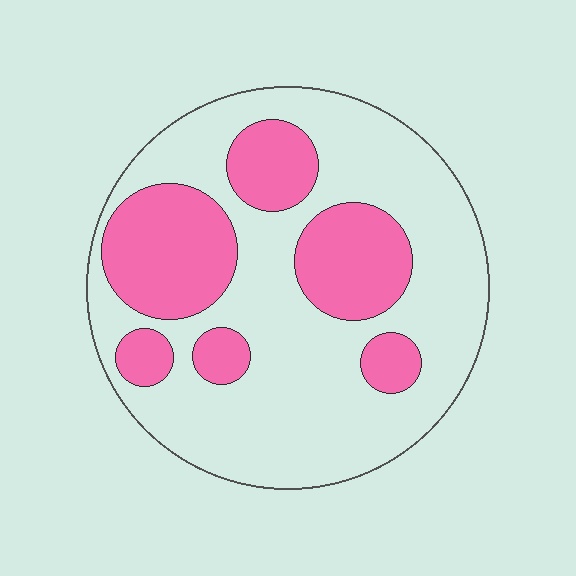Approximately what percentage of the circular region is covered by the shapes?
Approximately 30%.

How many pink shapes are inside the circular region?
6.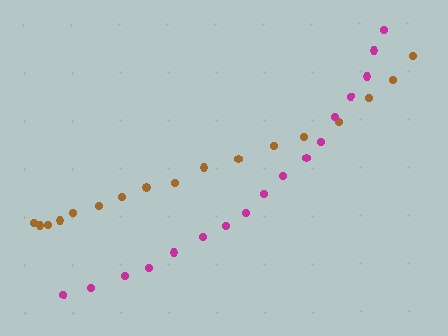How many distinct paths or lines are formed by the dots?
There are 2 distinct paths.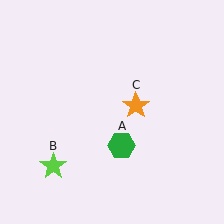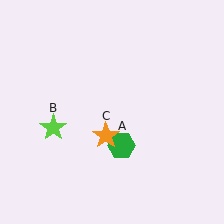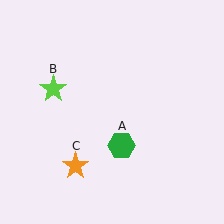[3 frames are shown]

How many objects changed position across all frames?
2 objects changed position: lime star (object B), orange star (object C).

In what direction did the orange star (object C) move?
The orange star (object C) moved down and to the left.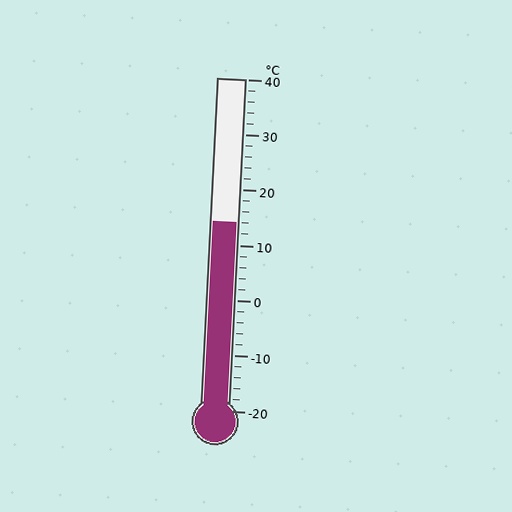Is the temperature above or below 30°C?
The temperature is below 30°C.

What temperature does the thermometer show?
The thermometer shows approximately 14°C.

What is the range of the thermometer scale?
The thermometer scale ranges from -20°C to 40°C.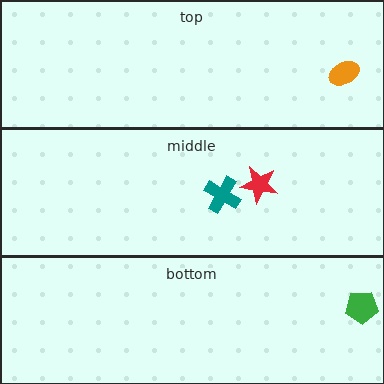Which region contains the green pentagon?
The bottom region.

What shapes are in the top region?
The orange ellipse.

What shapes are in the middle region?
The teal cross, the red star.